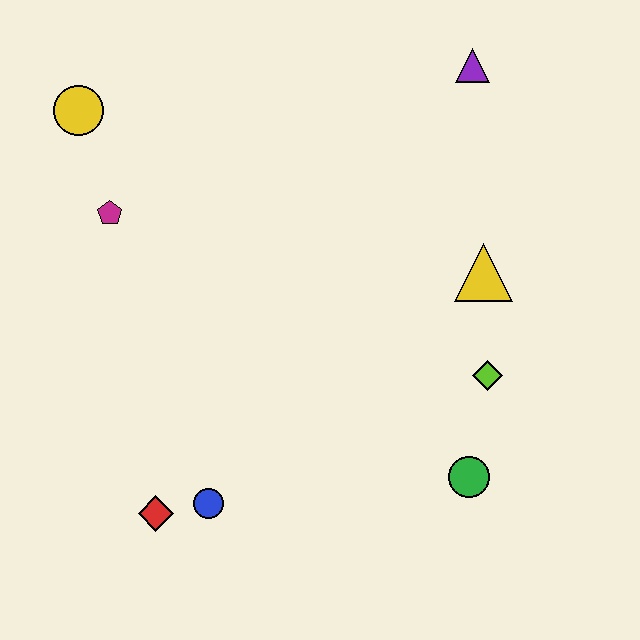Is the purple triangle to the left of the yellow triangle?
Yes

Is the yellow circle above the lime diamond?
Yes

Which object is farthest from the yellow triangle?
The yellow circle is farthest from the yellow triangle.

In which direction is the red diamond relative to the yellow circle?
The red diamond is below the yellow circle.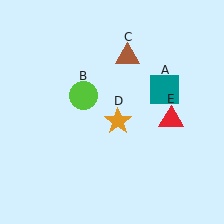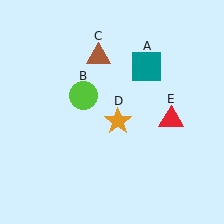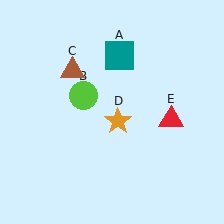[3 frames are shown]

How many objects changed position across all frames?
2 objects changed position: teal square (object A), brown triangle (object C).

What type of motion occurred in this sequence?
The teal square (object A), brown triangle (object C) rotated counterclockwise around the center of the scene.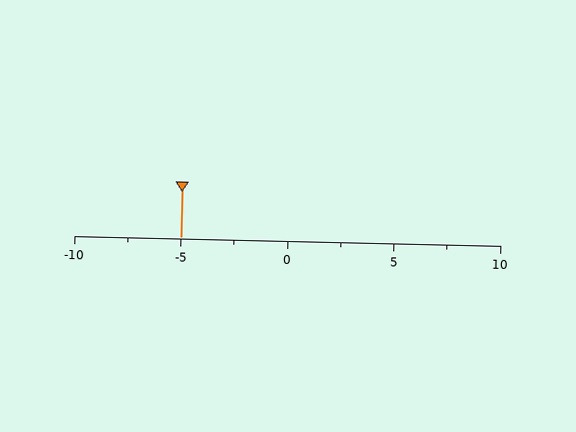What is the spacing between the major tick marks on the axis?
The major ticks are spaced 5 apart.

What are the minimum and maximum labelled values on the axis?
The axis runs from -10 to 10.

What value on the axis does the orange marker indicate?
The marker indicates approximately -5.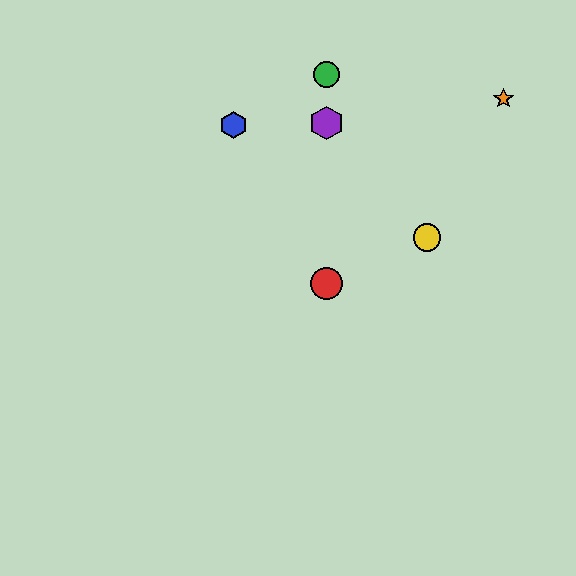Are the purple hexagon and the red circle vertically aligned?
Yes, both are at x≈327.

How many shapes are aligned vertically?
3 shapes (the red circle, the green circle, the purple hexagon) are aligned vertically.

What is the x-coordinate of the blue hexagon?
The blue hexagon is at x≈233.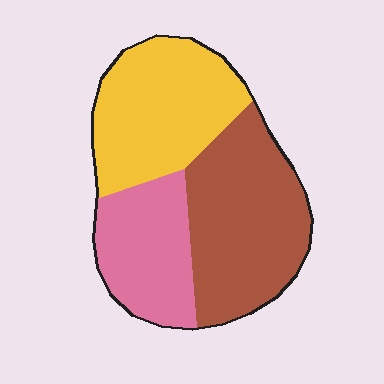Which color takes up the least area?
Pink, at roughly 25%.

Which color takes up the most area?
Brown, at roughly 40%.